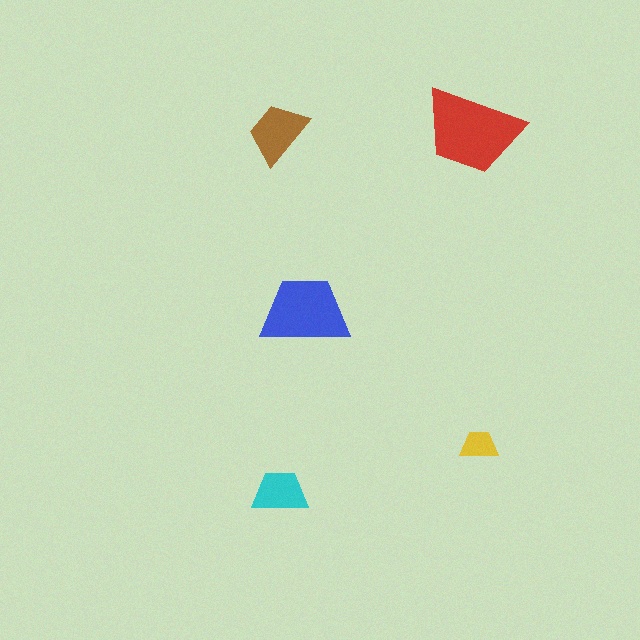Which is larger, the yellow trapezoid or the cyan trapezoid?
The cyan one.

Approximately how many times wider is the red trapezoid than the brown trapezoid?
About 1.5 times wider.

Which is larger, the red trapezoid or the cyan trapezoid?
The red one.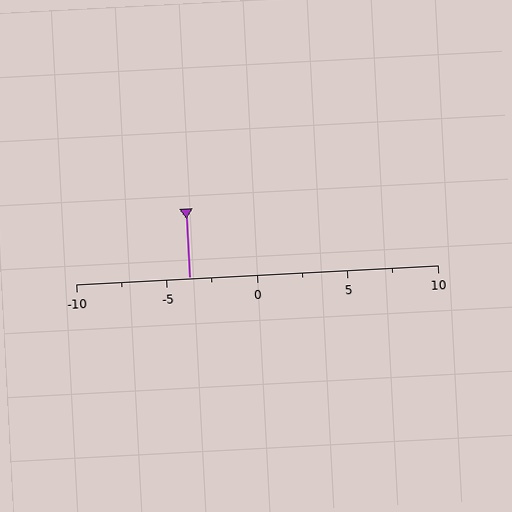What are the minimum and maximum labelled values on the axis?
The axis runs from -10 to 10.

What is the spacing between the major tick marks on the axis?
The major ticks are spaced 5 apart.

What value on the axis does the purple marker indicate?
The marker indicates approximately -3.8.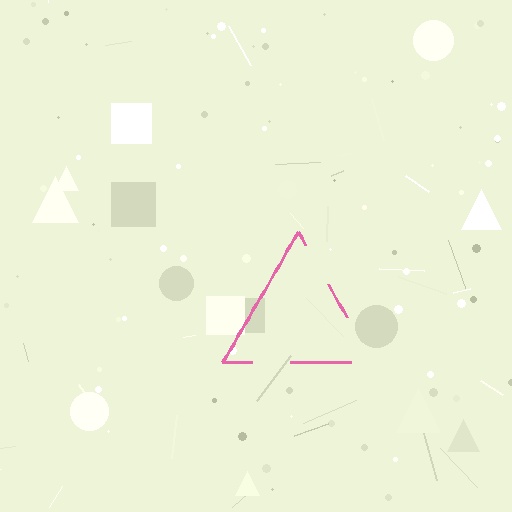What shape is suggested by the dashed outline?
The dashed outline suggests a triangle.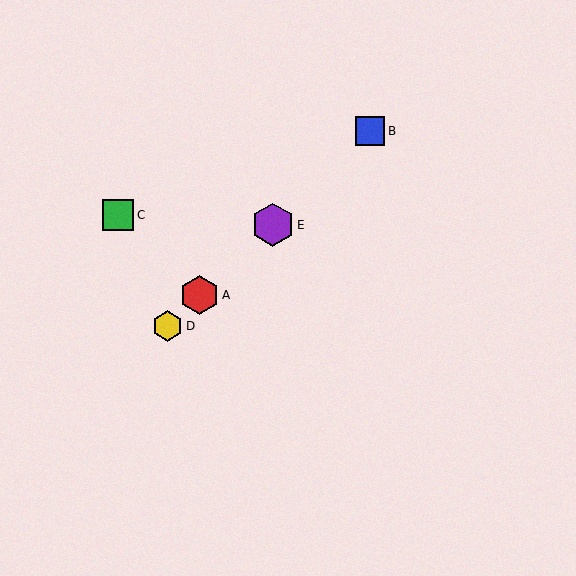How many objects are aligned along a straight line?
4 objects (A, B, D, E) are aligned along a straight line.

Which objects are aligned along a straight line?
Objects A, B, D, E are aligned along a straight line.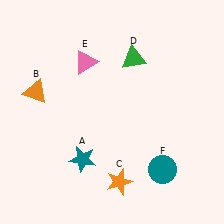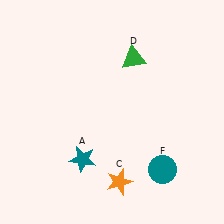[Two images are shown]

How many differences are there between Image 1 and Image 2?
There are 2 differences between the two images.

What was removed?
The orange triangle (B), the pink triangle (E) were removed in Image 2.